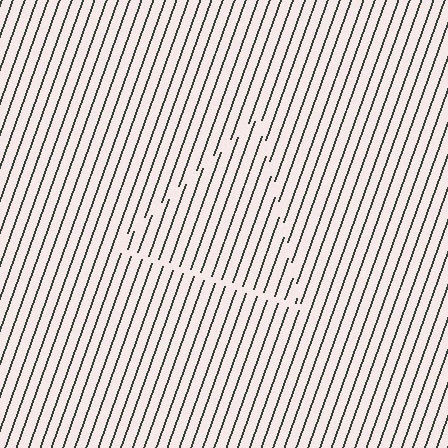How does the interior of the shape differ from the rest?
The interior of the shape contains the same grating, shifted by half a period — the contour is defined by the phase discontinuity where line-ends from the inner and outer gratings abut.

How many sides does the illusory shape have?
3 sides — the line-ends trace a triangle.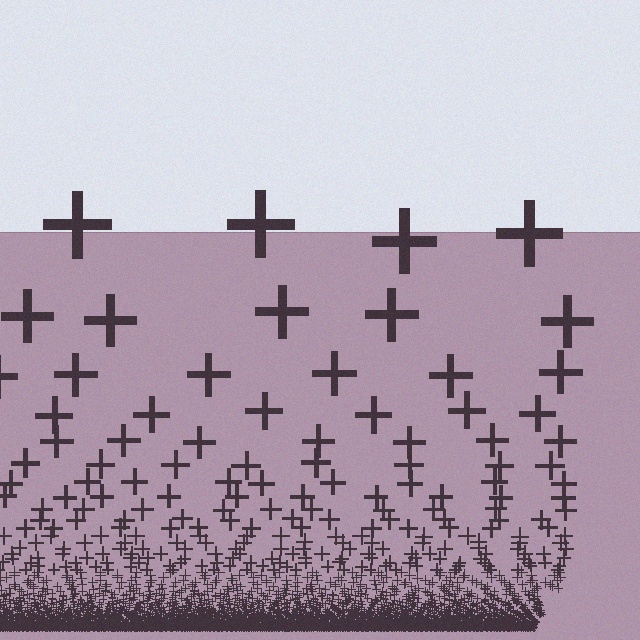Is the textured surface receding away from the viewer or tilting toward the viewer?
The surface appears to tilt toward the viewer. Texture elements get larger and sparser toward the top.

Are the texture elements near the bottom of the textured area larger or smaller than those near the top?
Smaller. The gradient is inverted — elements near the bottom are smaller and denser.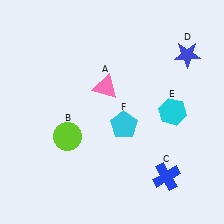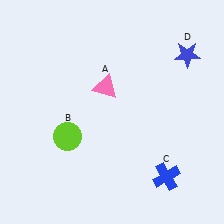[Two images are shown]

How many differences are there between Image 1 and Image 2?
There are 2 differences between the two images.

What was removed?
The cyan hexagon (E), the cyan pentagon (F) were removed in Image 2.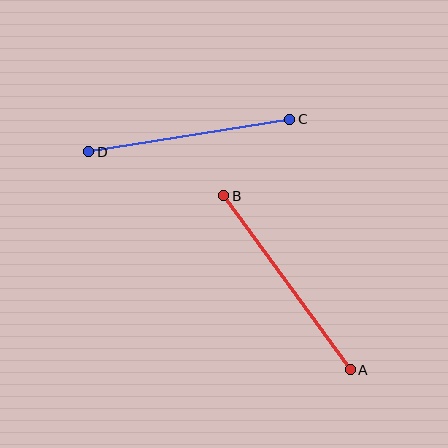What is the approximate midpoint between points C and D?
The midpoint is at approximately (189, 136) pixels.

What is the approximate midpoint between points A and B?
The midpoint is at approximately (287, 283) pixels.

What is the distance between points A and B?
The distance is approximately 215 pixels.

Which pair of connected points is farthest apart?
Points A and B are farthest apart.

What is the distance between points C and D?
The distance is approximately 204 pixels.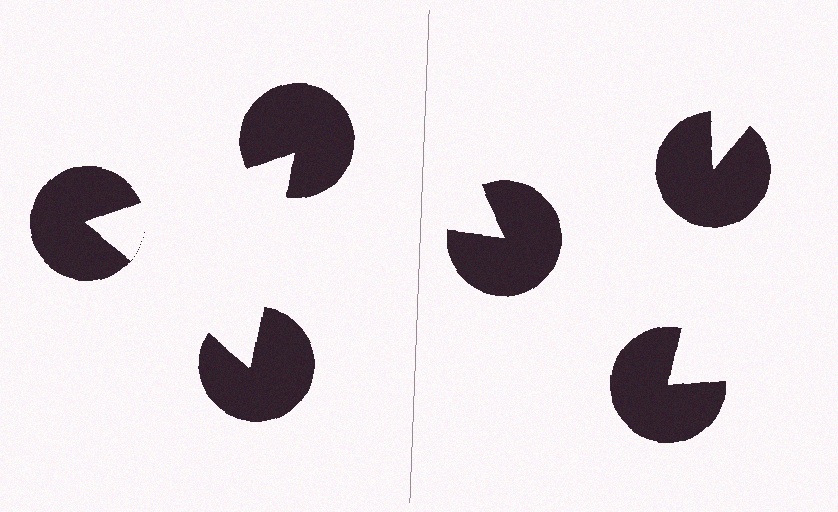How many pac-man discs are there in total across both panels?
6 — 3 on each side.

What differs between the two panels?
The pac-man discs are positioned identically on both sides; only the wedge orientations differ. On the left they align to a triangle; on the right they are misaligned.